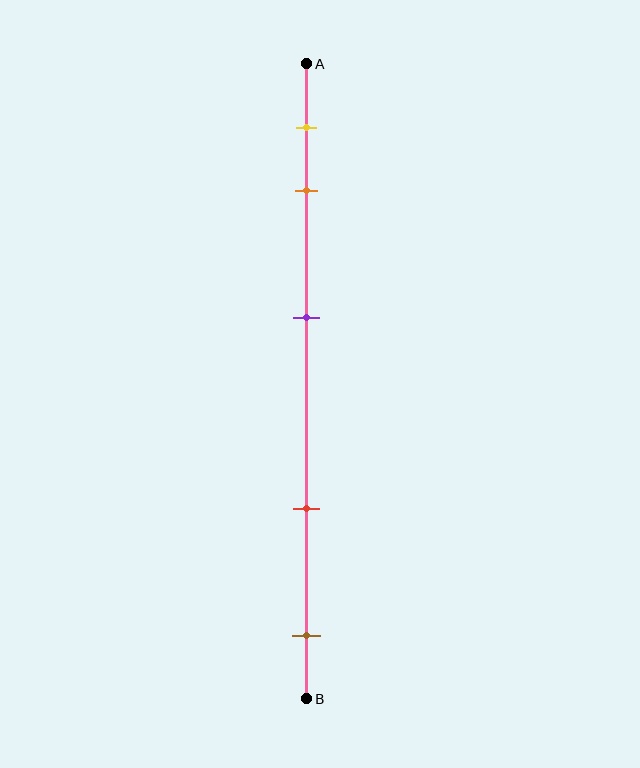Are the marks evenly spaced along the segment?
No, the marks are not evenly spaced.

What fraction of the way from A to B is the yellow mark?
The yellow mark is approximately 10% (0.1) of the way from A to B.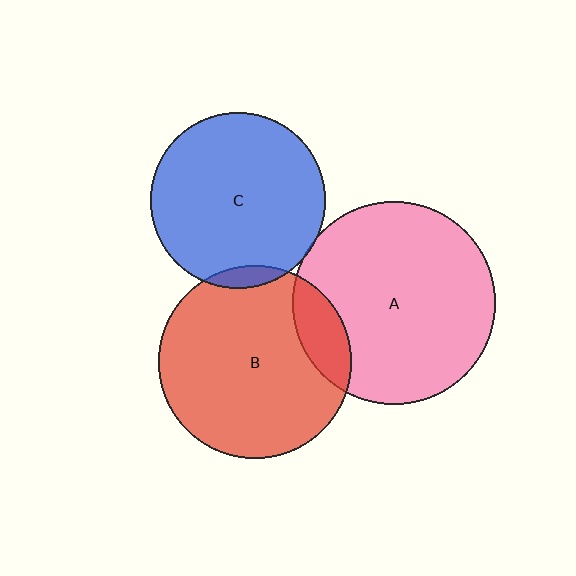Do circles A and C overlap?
Yes.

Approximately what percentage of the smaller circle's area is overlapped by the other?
Approximately 5%.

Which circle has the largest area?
Circle A (pink).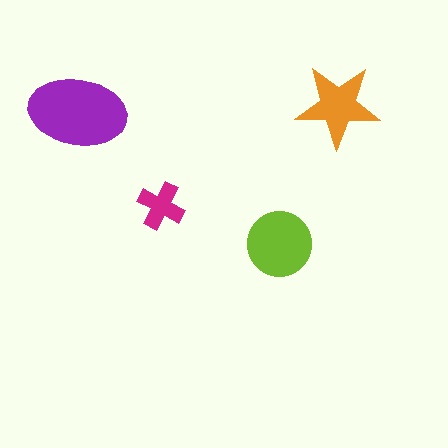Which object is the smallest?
The magenta cross.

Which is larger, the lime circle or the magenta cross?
The lime circle.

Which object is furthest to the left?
The purple ellipse is leftmost.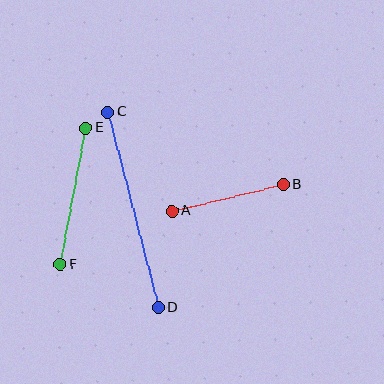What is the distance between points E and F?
The distance is approximately 139 pixels.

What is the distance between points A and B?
The distance is approximately 114 pixels.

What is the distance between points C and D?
The distance is approximately 201 pixels.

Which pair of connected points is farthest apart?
Points C and D are farthest apart.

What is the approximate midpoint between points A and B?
The midpoint is at approximately (228, 198) pixels.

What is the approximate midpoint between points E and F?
The midpoint is at approximately (73, 196) pixels.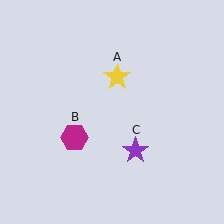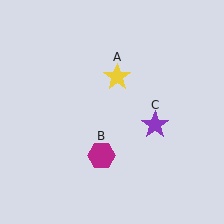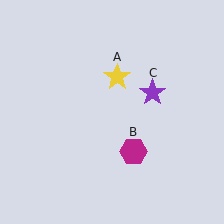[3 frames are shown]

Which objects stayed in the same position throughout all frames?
Yellow star (object A) remained stationary.